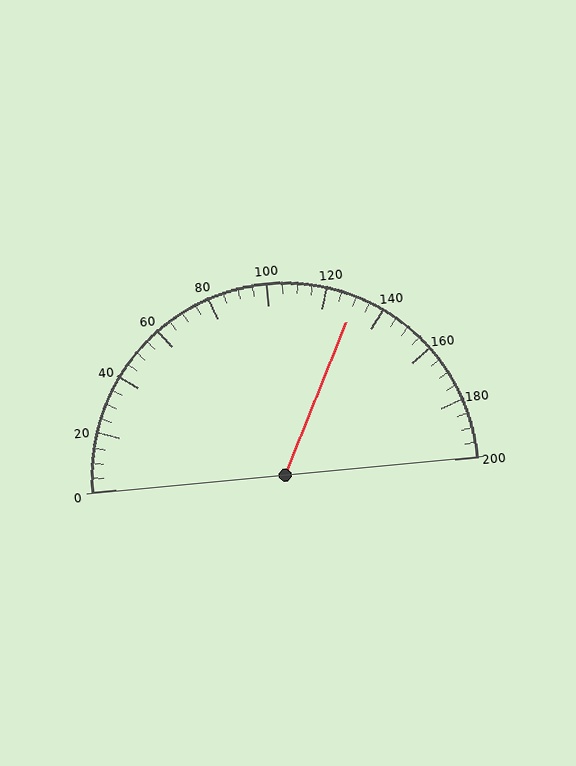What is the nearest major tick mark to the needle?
The nearest major tick mark is 120.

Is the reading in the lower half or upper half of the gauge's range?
The reading is in the upper half of the range (0 to 200).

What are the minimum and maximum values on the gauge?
The gauge ranges from 0 to 200.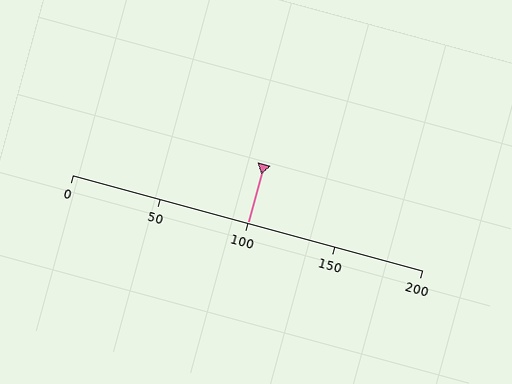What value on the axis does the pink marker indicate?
The marker indicates approximately 100.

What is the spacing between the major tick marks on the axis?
The major ticks are spaced 50 apart.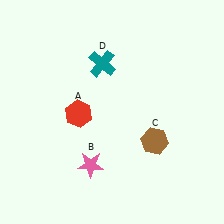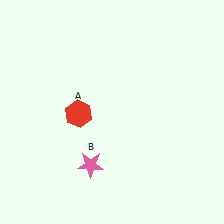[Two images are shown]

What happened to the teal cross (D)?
The teal cross (D) was removed in Image 2. It was in the top-left area of Image 1.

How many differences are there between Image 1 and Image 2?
There are 2 differences between the two images.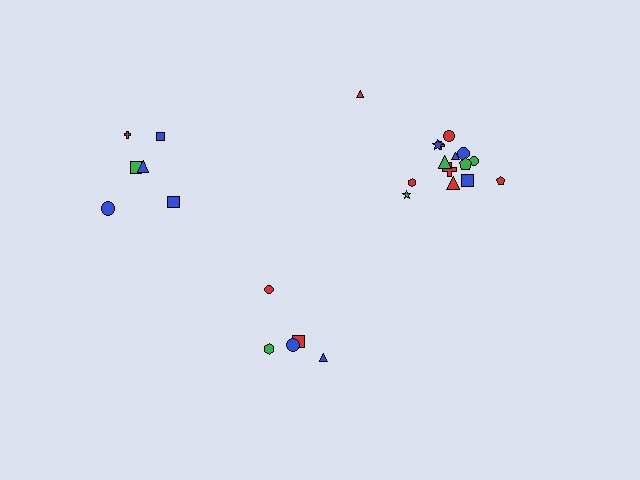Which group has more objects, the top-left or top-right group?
The top-right group.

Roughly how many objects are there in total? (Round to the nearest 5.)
Roughly 25 objects in total.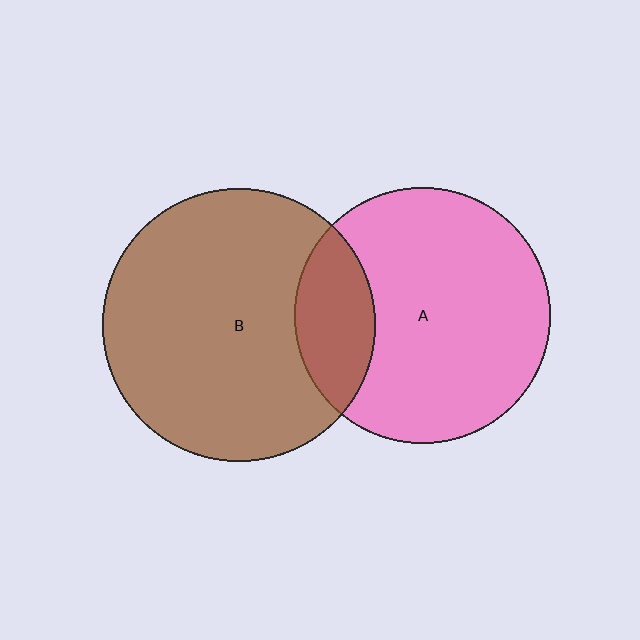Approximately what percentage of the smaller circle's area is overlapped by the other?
Approximately 20%.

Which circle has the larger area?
Circle B (brown).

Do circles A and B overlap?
Yes.